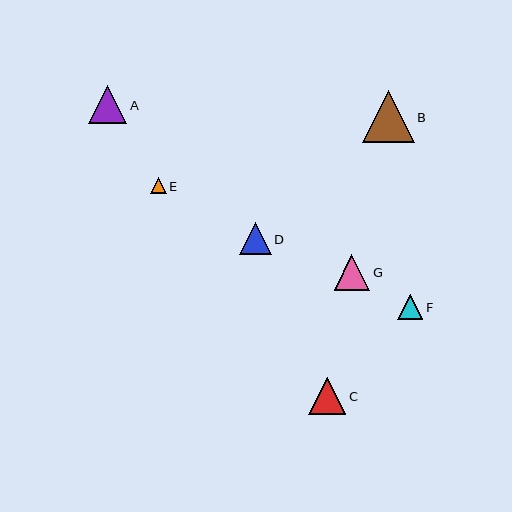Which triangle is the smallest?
Triangle E is the smallest with a size of approximately 16 pixels.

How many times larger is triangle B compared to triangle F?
Triangle B is approximately 2.0 times the size of triangle F.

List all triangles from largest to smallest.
From largest to smallest: B, A, C, G, D, F, E.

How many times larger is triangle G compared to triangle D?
Triangle G is approximately 1.1 times the size of triangle D.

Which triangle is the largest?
Triangle B is the largest with a size of approximately 52 pixels.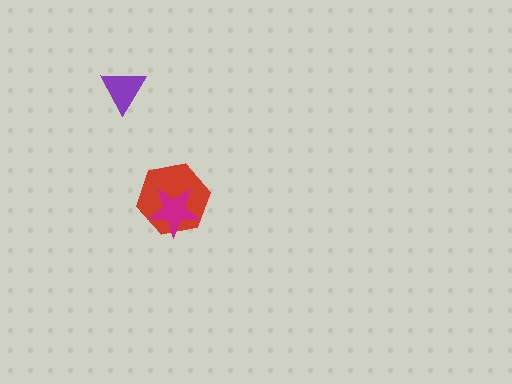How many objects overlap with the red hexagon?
1 object overlaps with the red hexagon.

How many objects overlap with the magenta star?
1 object overlaps with the magenta star.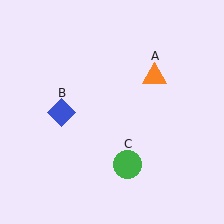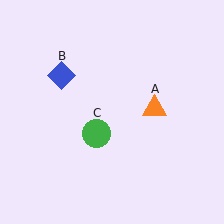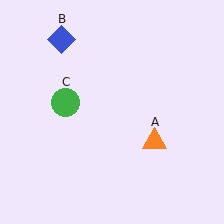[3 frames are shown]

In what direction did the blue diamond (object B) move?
The blue diamond (object B) moved up.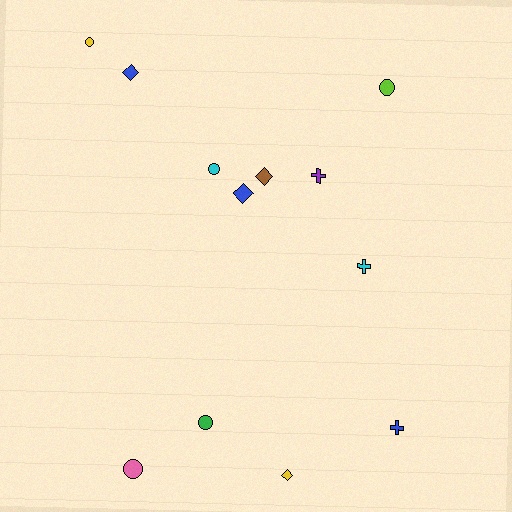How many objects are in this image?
There are 12 objects.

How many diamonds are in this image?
There are 4 diamonds.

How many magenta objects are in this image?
There are no magenta objects.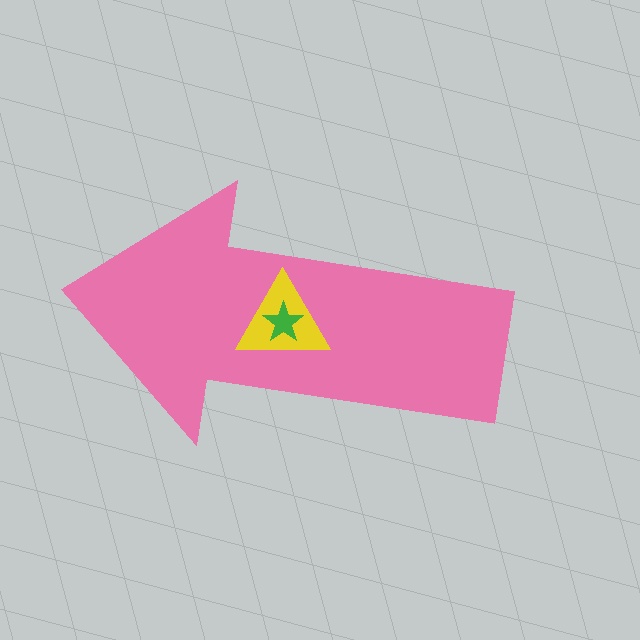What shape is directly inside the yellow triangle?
The green star.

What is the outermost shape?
The pink arrow.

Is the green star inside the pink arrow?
Yes.